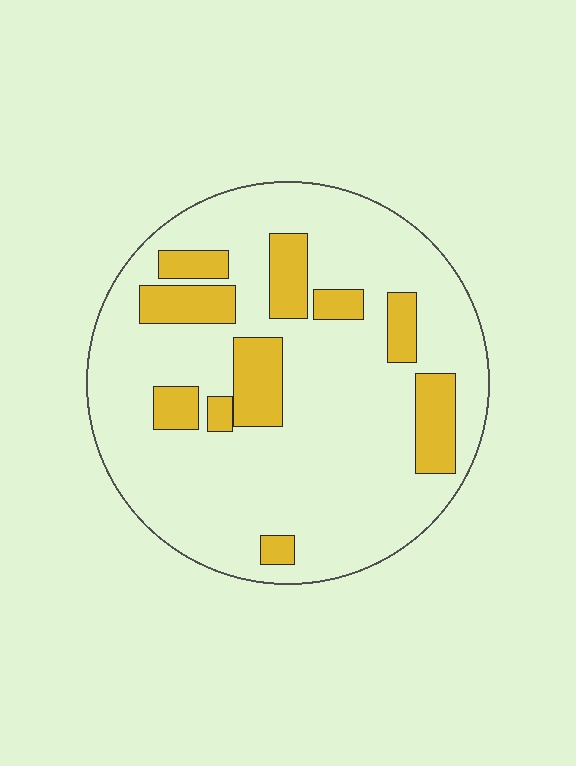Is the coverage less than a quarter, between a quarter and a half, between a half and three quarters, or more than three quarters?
Less than a quarter.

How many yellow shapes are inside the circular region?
10.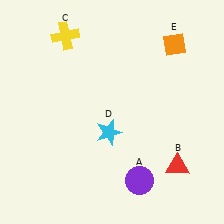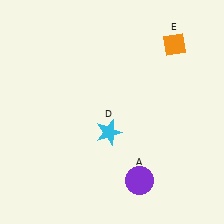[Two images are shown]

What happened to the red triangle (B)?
The red triangle (B) was removed in Image 2. It was in the bottom-right area of Image 1.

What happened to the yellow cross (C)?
The yellow cross (C) was removed in Image 2. It was in the top-left area of Image 1.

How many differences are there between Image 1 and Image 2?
There are 2 differences between the two images.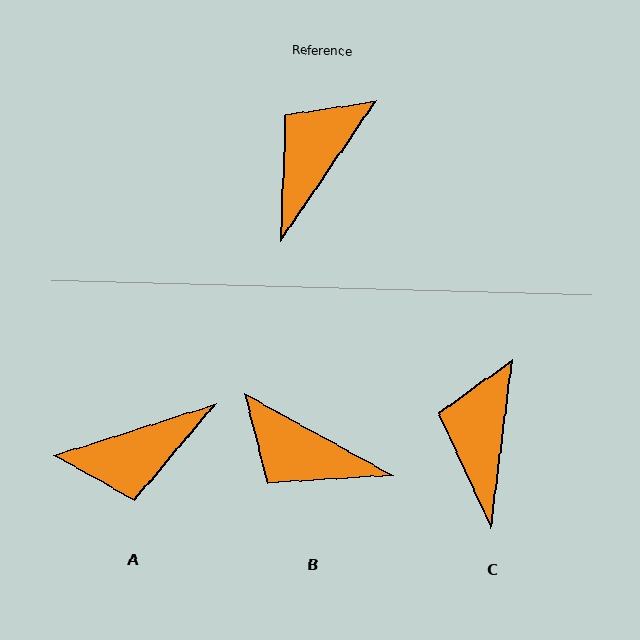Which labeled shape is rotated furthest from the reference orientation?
A, about 142 degrees away.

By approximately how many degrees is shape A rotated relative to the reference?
Approximately 142 degrees counter-clockwise.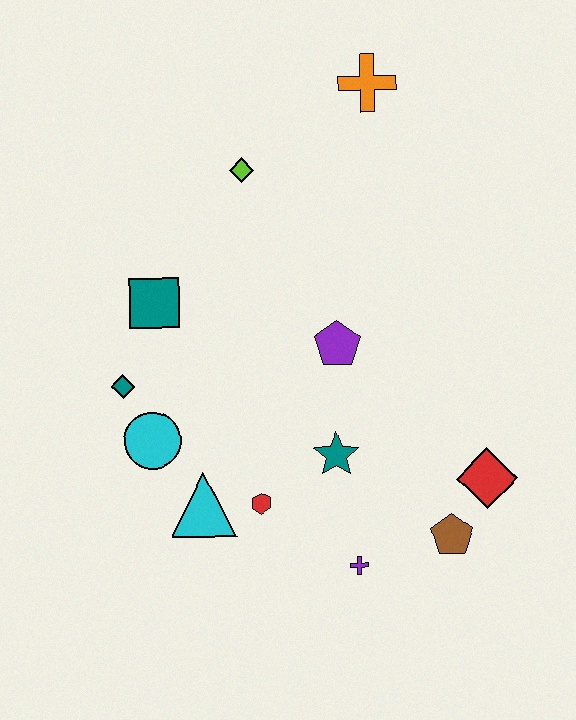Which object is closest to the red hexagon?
The cyan triangle is closest to the red hexagon.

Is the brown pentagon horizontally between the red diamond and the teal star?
Yes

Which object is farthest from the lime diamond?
The brown pentagon is farthest from the lime diamond.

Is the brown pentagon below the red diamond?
Yes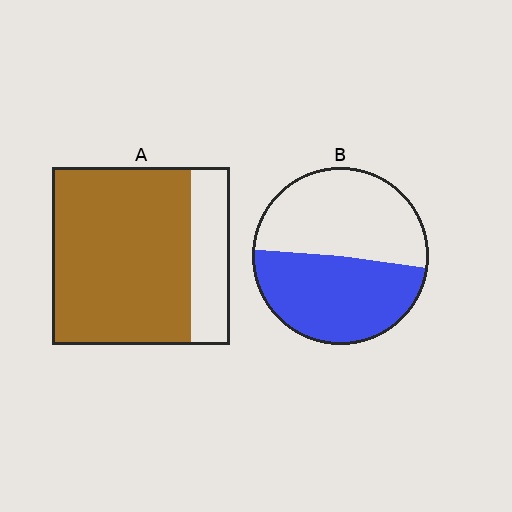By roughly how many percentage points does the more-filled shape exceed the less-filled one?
By roughly 30 percentage points (A over B).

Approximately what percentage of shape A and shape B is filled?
A is approximately 80% and B is approximately 50%.